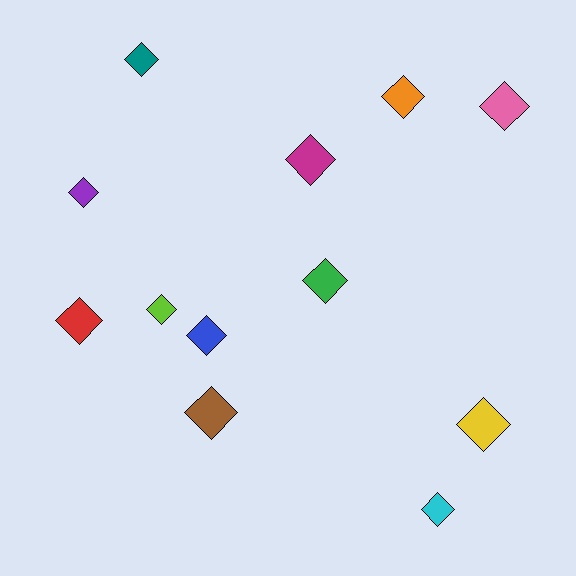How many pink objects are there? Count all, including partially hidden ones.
There is 1 pink object.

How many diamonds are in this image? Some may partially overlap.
There are 12 diamonds.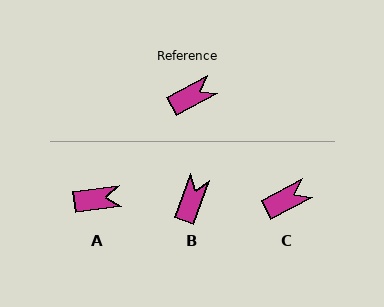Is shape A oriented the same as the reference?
No, it is off by about 21 degrees.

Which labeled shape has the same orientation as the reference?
C.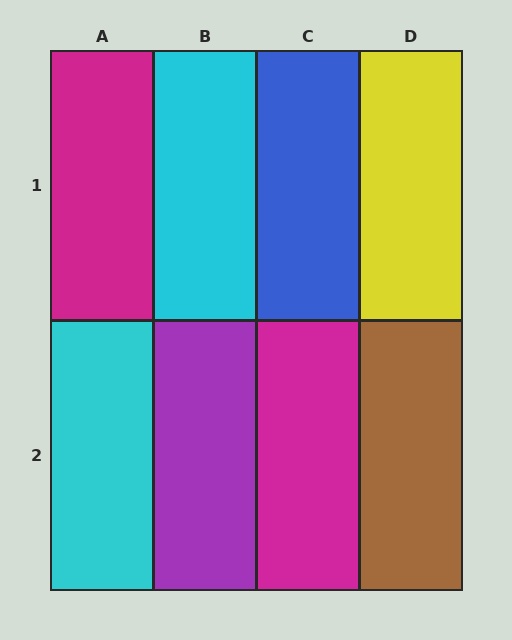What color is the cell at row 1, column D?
Yellow.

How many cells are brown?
1 cell is brown.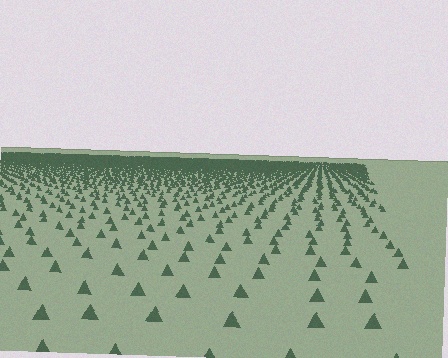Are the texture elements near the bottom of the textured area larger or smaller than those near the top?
Larger. Near the bottom, elements are closer to the viewer and appear at a bigger on-screen size.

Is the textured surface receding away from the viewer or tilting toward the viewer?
The surface is receding away from the viewer. Texture elements get smaller and denser toward the top.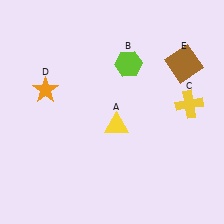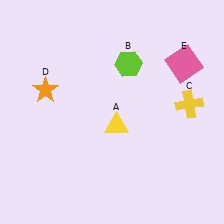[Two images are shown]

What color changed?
The square (E) changed from brown in Image 1 to pink in Image 2.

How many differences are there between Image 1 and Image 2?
There is 1 difference between the two images.